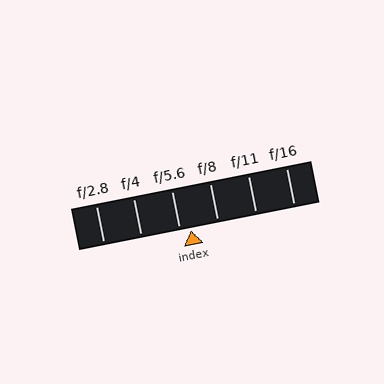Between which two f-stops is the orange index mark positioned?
The index mark is between f/5.6 and f/8.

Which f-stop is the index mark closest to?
The index mark is closest to f/5.6.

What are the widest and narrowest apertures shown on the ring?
The widest aperture shown is f/2.8 and the narrowest is f/16.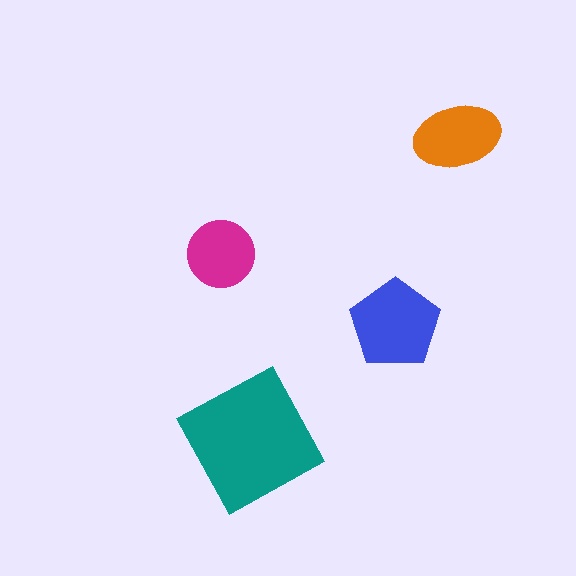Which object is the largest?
The teal square.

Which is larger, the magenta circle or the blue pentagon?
The blue pentagon.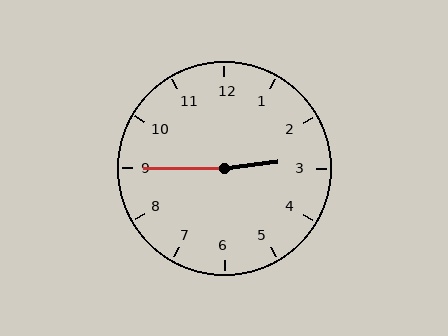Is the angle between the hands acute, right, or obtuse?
It is obtuse.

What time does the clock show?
2:45.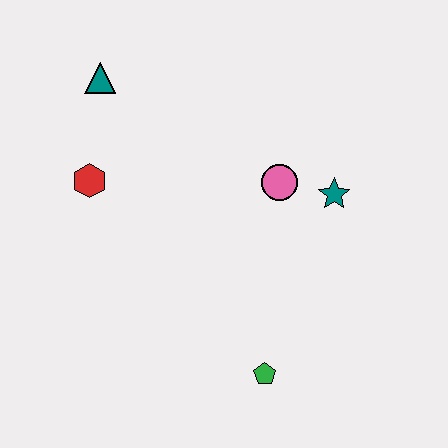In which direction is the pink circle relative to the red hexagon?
The pink circle is to the right of the red hexagon.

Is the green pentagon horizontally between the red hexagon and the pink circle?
Yes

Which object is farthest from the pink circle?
The teal triangle is farthest from the pink circle.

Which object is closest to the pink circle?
The teal star is closest to the pink circle.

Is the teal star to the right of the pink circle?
Yes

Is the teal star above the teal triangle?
No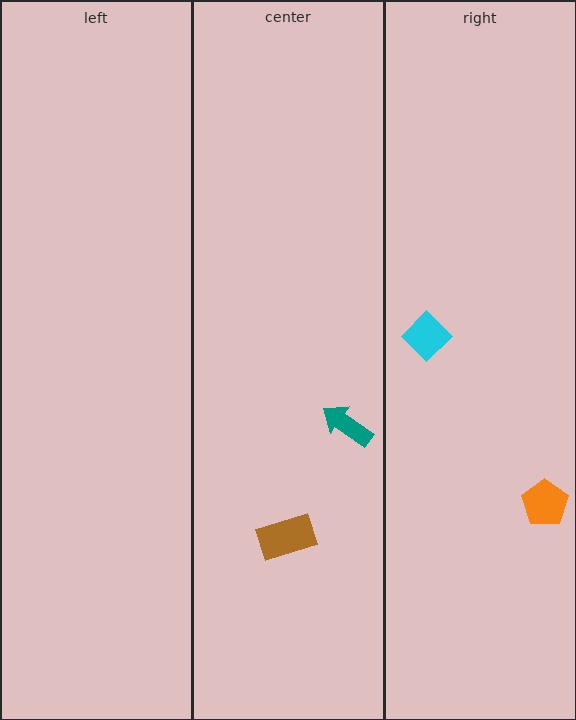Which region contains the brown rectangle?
The center region.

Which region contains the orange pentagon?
The right region.